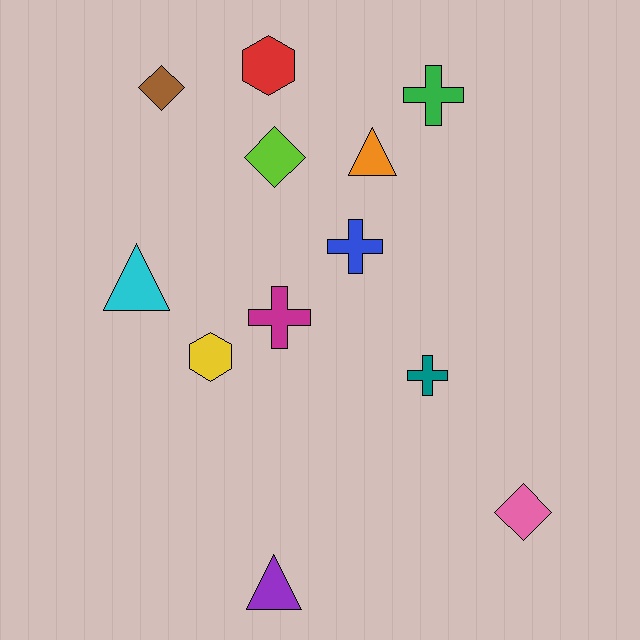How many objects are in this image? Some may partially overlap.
There are 12 objects.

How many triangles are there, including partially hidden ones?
There are 3 triangles.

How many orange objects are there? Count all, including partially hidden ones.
There is 1 orange object.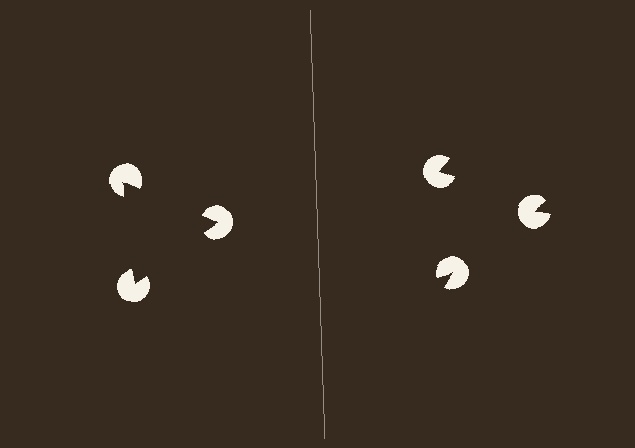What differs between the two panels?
The pac-man discs are positioned identically on both sides; only the wedge orientations differ. On the left they align to a triangle; on the right they are misaligned.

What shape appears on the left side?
An illusory triangle.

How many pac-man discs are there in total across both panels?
6 — 3 on each side.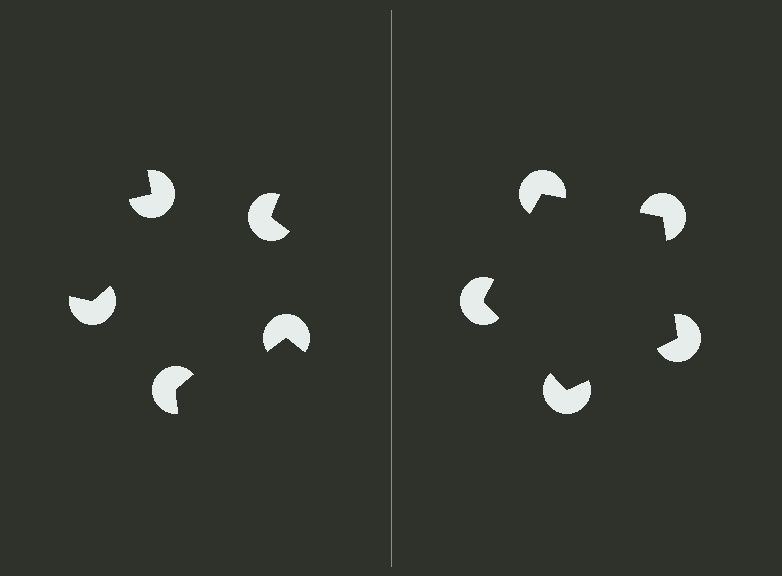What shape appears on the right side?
An illusory pentagon.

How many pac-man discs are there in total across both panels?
10 — 5 on each side.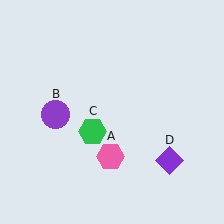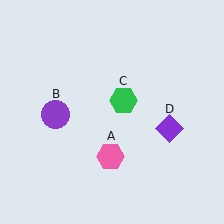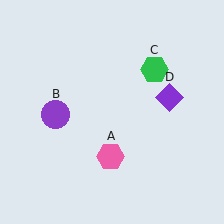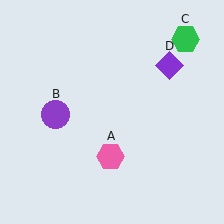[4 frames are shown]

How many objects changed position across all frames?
2 objects changed position: green hexagon (object C), purple diamond (object D).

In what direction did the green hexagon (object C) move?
The green hexagon (object C) moved up and to the right.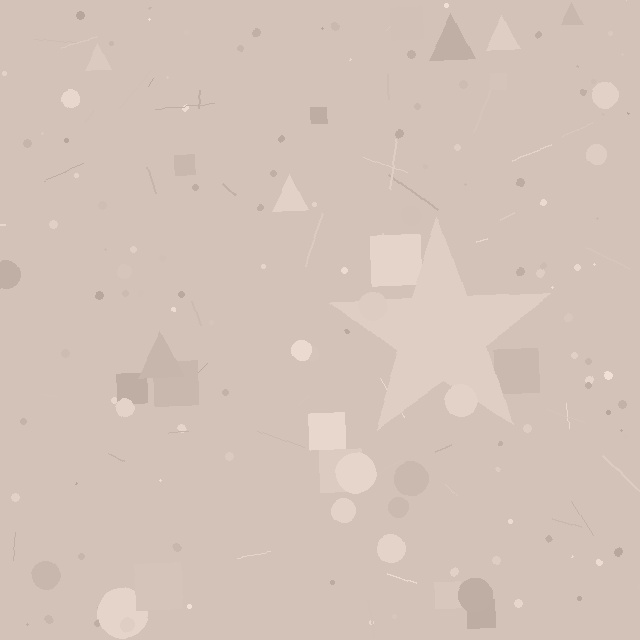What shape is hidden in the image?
A star is hidden in the image.